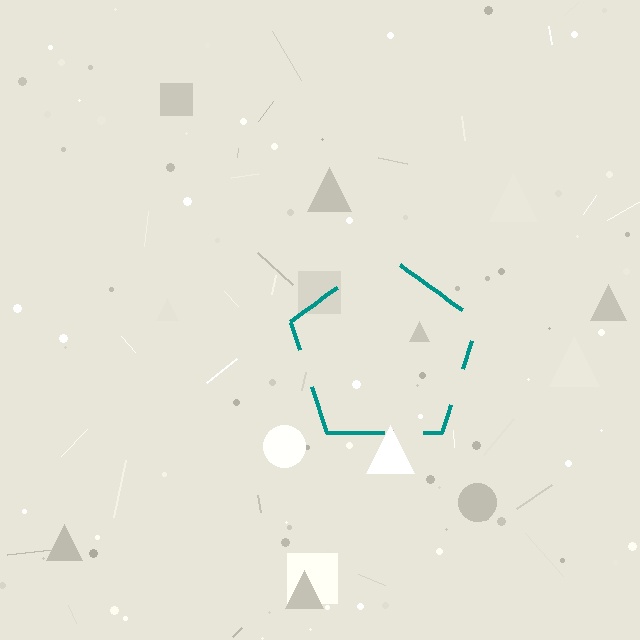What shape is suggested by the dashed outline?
The dashed outline suggests a pentagon.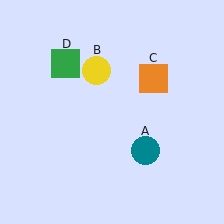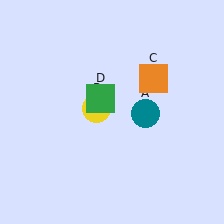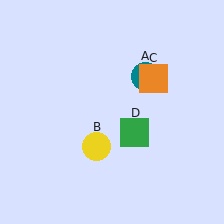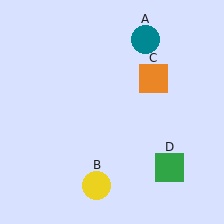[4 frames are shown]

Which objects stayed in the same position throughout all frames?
Orange square (object C) remained stationary.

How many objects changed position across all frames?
3 objects changed position: teal circle (object A), yellow circle (object B), green square (object D).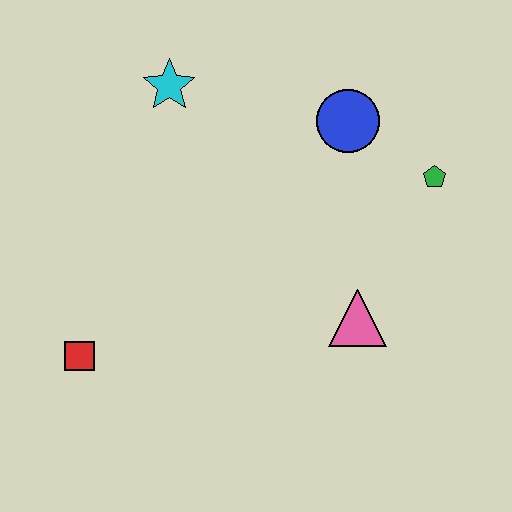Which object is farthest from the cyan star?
The pink triangle is farthest from the cyan star.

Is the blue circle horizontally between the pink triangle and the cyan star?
Yes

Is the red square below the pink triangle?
Yes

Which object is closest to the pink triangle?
The green pentagon is closest to the pink triangle.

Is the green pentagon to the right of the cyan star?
Yes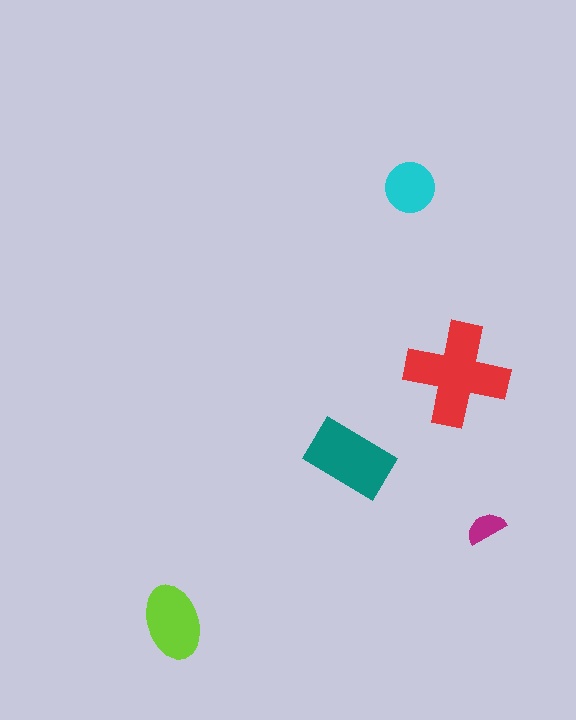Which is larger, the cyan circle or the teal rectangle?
The teal rectangle.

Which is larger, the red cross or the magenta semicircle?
The red cross.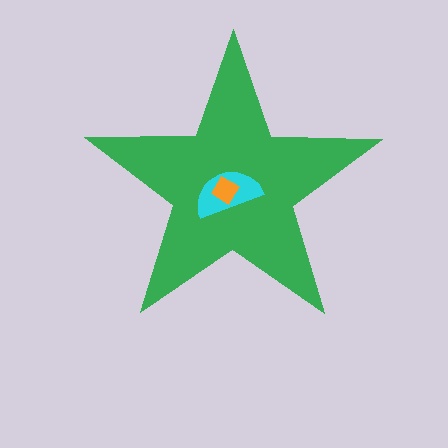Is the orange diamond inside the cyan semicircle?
Yes.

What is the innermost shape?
The orange diamond.